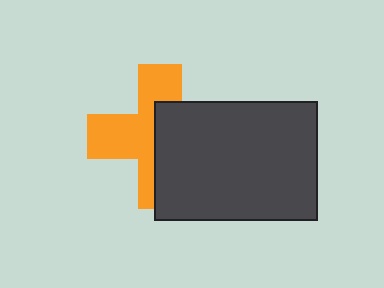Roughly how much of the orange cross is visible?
About half of it is visible (roughly 51%).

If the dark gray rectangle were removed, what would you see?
You would see the complete orange cross.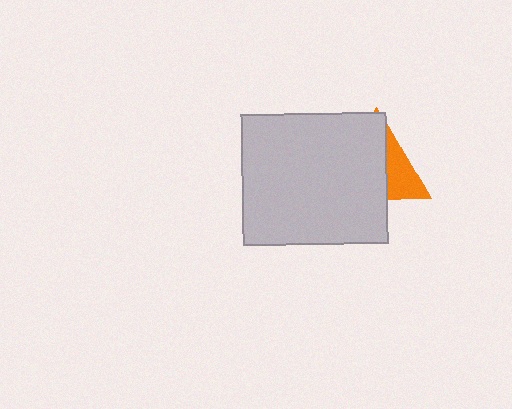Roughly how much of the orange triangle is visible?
A small part of it is visible (roughly 35%).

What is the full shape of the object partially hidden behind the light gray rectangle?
The partially hidden object is an orange triangle.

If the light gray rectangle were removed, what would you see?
You would see the complete orange triangle.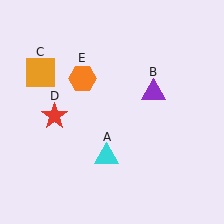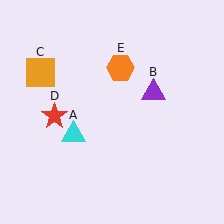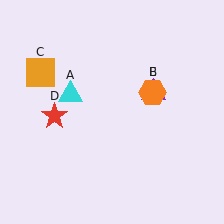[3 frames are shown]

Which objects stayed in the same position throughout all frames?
Purple triangle (object B) and orange square (object C) and red star (object D) remained stationary.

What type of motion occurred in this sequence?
The cyan triangle (object A), orange hexagon (object E) rotated clockwise around the center of the scene.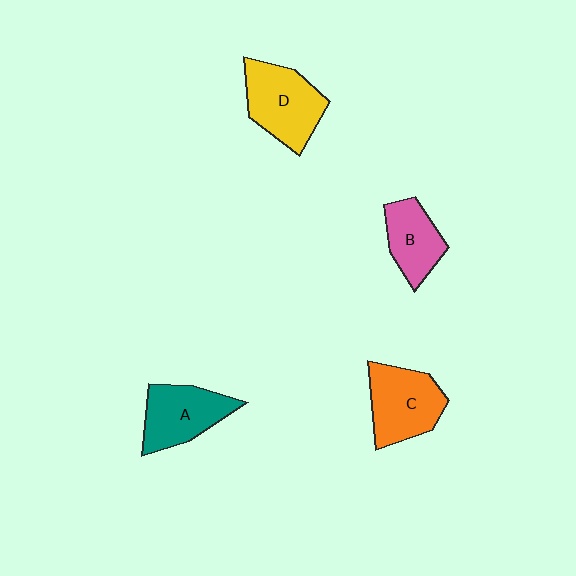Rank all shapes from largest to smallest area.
From largest to smallest: D (yellow), C (orange), A (teal), B (pink).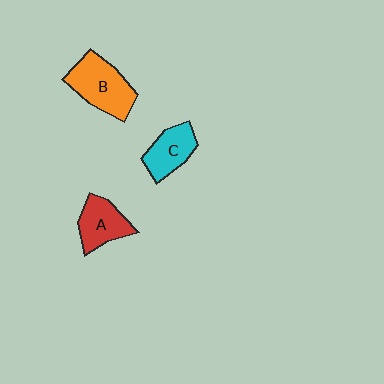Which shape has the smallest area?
Shape C (cyan).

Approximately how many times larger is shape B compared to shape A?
Approximately 1.4 times.